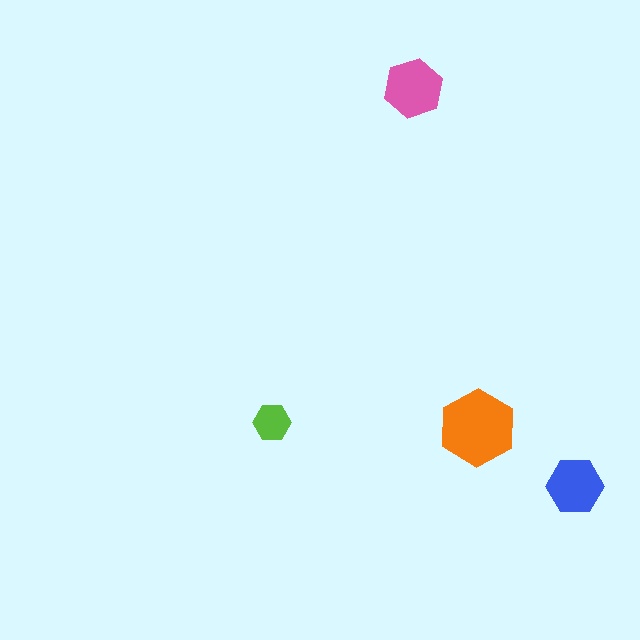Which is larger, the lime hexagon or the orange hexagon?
The orange one.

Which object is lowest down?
The blue hexagon is bottommost.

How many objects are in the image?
There are 4 objects in the image.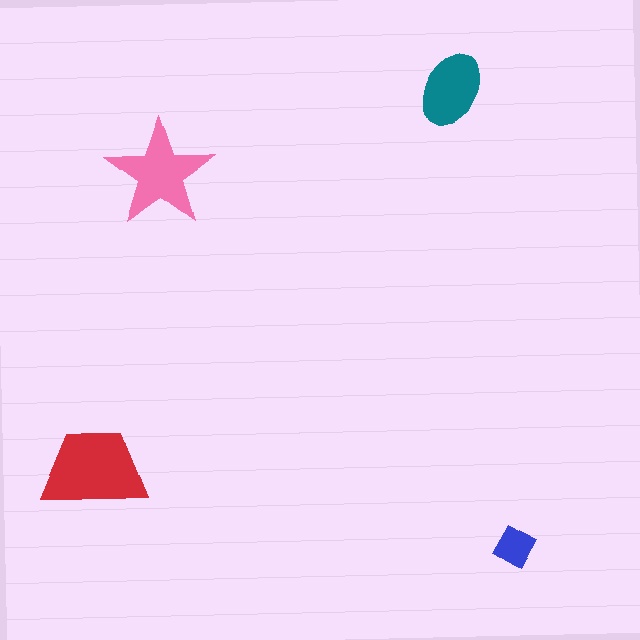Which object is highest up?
The teal ellipse is topmost.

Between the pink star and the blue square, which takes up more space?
The pink star.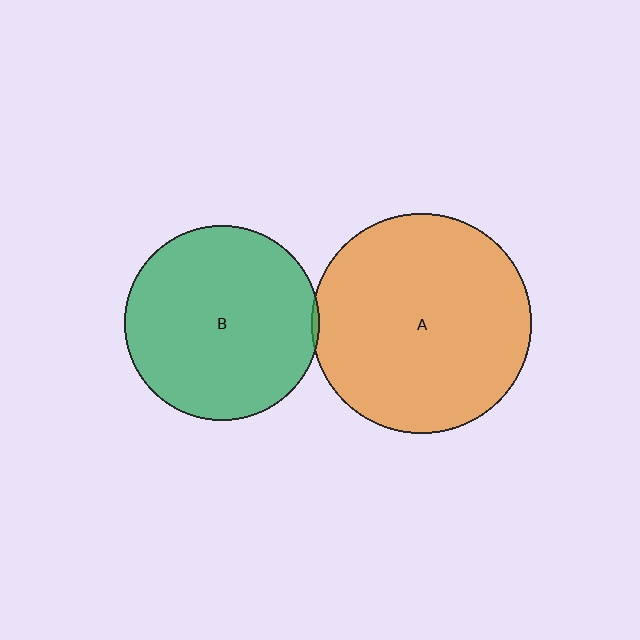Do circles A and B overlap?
Yes.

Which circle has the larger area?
Circle A (orange).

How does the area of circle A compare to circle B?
Approximately 1.3 times.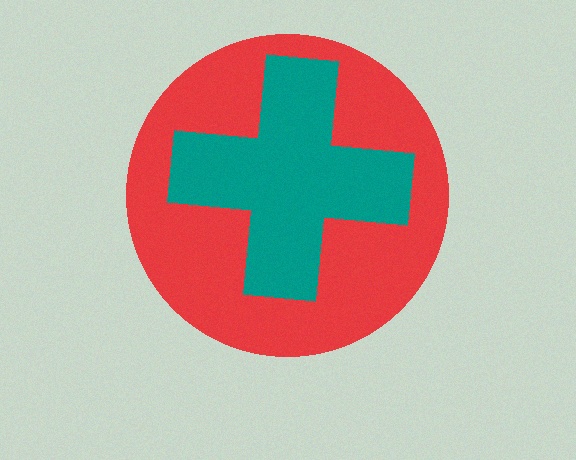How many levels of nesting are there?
2.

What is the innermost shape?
The teal cross.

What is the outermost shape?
The red circle.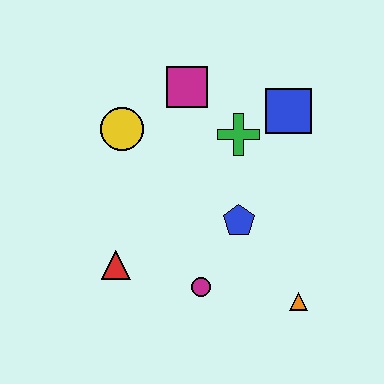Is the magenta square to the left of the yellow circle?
No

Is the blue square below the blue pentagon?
No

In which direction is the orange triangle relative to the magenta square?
The orange triangle is below the magenta square.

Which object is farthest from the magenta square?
The orange triangle is farthest from the magenta square.